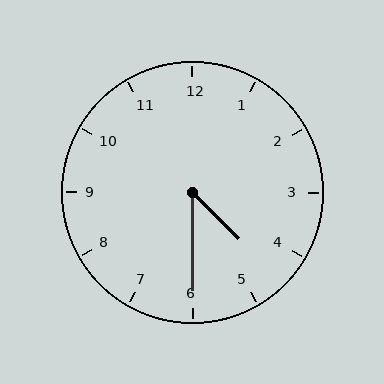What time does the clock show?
4:30.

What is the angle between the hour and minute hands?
Approximately 45 degrees.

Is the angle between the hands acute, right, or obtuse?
It is acute.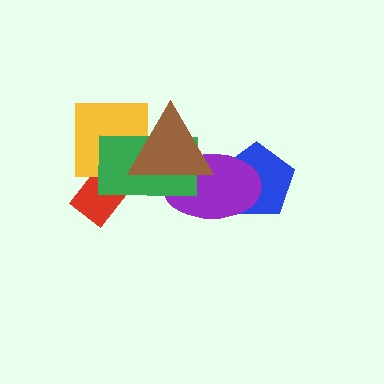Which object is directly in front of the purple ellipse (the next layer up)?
The green rectangle is directly in front of the purple ellipse.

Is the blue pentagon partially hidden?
Yes, it is partially covered by another shape.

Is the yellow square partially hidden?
Yes, it is partially covered by another shape.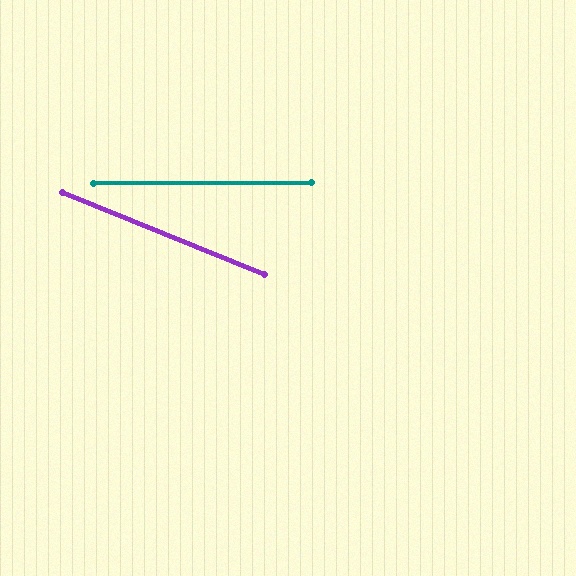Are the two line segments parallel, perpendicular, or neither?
Neither parallel nor perpendicular — they differ by about 22°.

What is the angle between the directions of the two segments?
Approximately 22 degrees.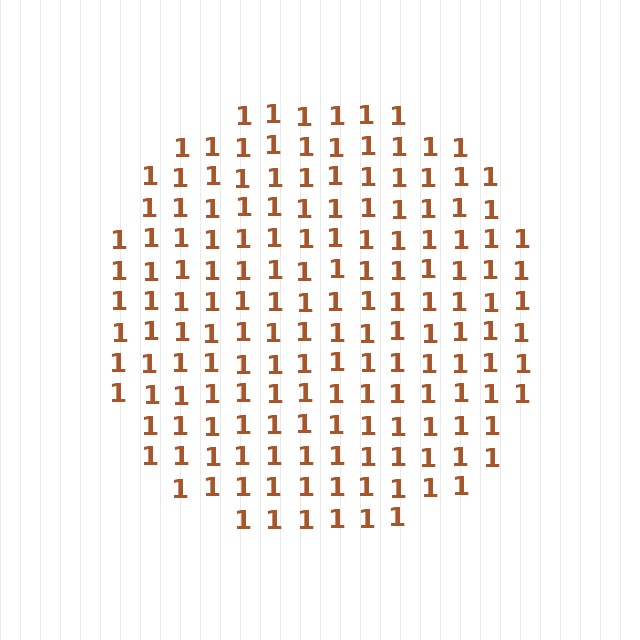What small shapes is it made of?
It is made of small digit 1's.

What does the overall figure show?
The overall figure shows a circle.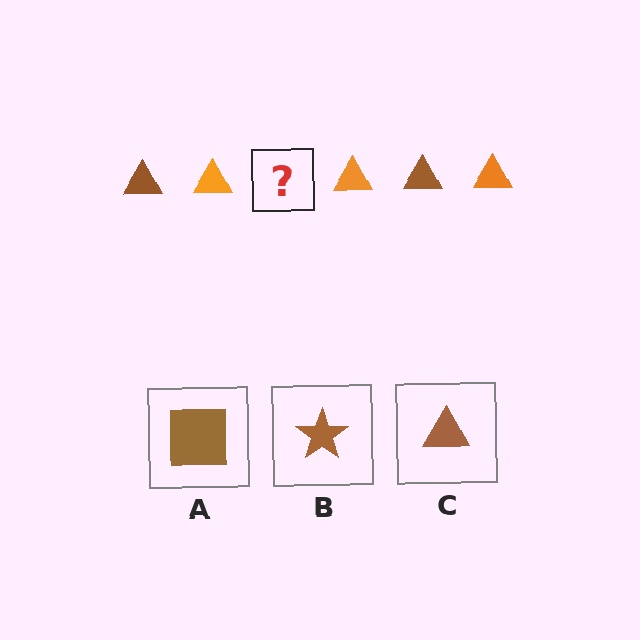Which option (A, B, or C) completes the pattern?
C.